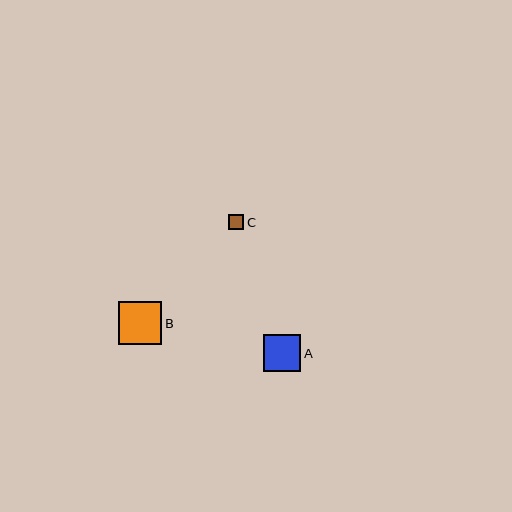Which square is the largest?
Square B is the largest with a size of approximately 43 pixels.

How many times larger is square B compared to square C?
Square B is approximately 2.8 times the size of square C.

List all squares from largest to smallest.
From largest to smallest: B, A, C.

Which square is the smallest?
Square C is the smallest with a size of approximately 15 pixels.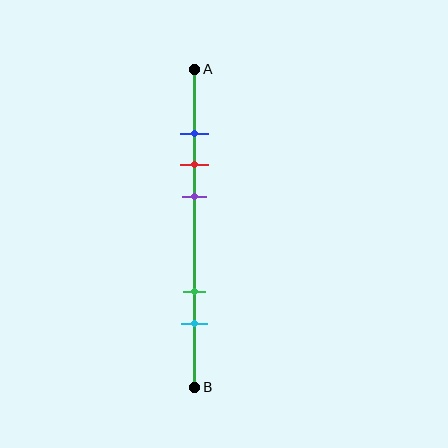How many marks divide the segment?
There are 5 marks dividing the segment.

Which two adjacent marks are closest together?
The blue and red marks are the closest adjacent pair.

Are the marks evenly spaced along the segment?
No, the marks are not evenly spaced.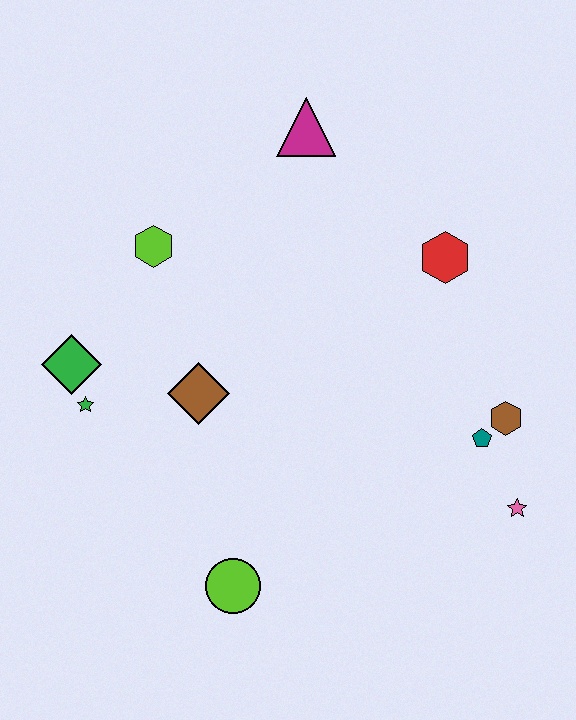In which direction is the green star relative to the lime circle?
The green star is above the lime circle.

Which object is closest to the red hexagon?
The brown hexagon is closest to the red hexagon.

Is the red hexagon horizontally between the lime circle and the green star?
No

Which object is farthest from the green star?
The pink star is farthest from the green star.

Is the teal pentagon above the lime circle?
Yes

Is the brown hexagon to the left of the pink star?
Yes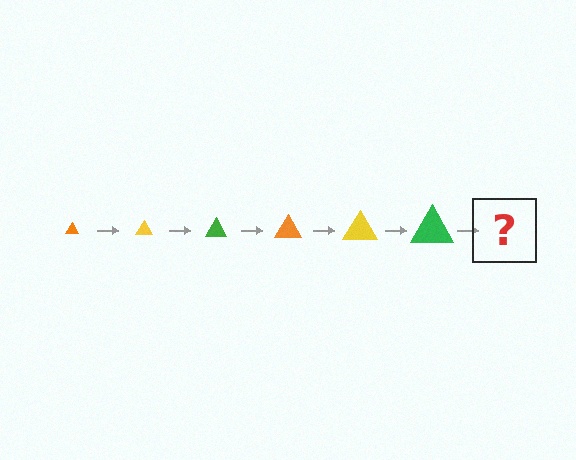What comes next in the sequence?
The next element should be an orange triangle, larger than the previous one.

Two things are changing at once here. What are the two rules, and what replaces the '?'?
The two rules are that the triangle grows larger each step and the color cycles through orange, yellow, and green. The '?' should be an orange triangle, larger than the previous one.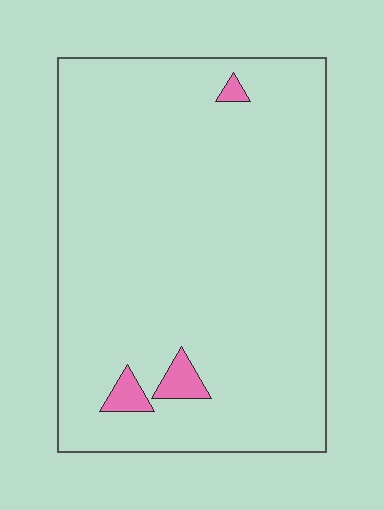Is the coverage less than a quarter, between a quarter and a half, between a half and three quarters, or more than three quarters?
Less than a quarter.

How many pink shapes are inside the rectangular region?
3.